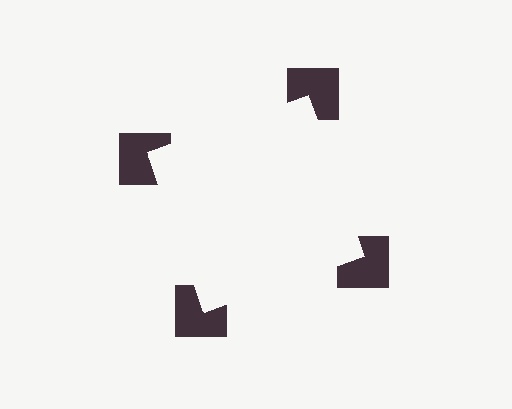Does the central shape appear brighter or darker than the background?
It typically appears slightly brighter than the background, even though no actual brightness change is drawn.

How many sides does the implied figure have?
4 sides.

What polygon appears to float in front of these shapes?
An illusory square — its edges are inferred from the aligned wedge cuts in the notched squares, not physically drawn.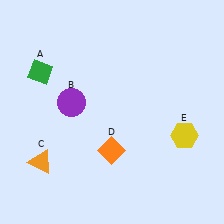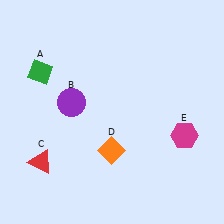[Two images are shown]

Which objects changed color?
C changed from orange to red. E changed from yellow to magenta.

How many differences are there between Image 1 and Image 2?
There are 2 differences between the two images.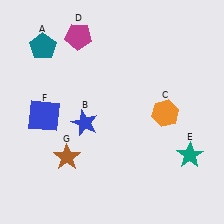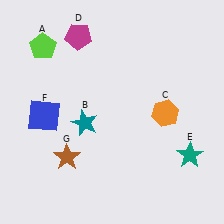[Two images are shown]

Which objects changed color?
A changed from teal to lime. B changed from blue to teal.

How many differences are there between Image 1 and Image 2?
There are 2 differences between the two images.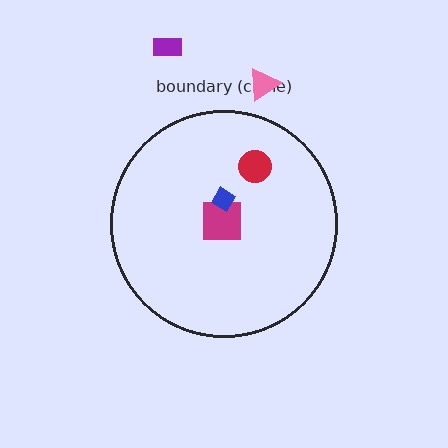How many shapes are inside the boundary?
3 inside, 2 outside.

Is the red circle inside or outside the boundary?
Inside.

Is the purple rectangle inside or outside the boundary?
Outside.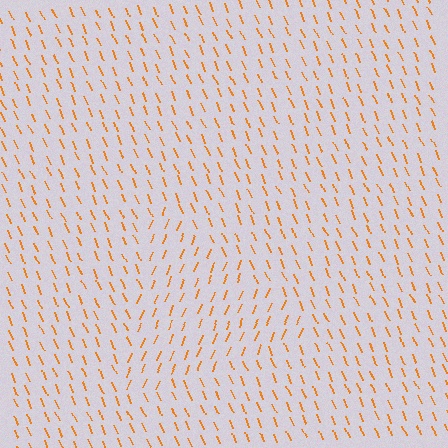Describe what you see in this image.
The image is filled with small orange line segments. A triangle region in the image has lines oriented differently from the surrounding lines, creating a visible texture boundary.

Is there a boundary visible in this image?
Yes, there is a texture boundary formed by a change in line orientation.